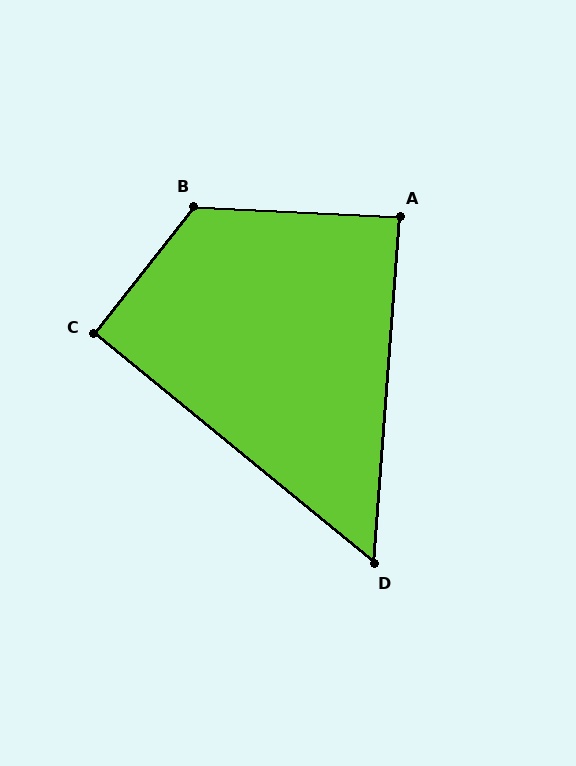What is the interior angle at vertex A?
Approximately 89 degrees (approximately right).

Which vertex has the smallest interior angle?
D, at approximately 55 degrees.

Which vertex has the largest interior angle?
B, at approximately 125 degrees.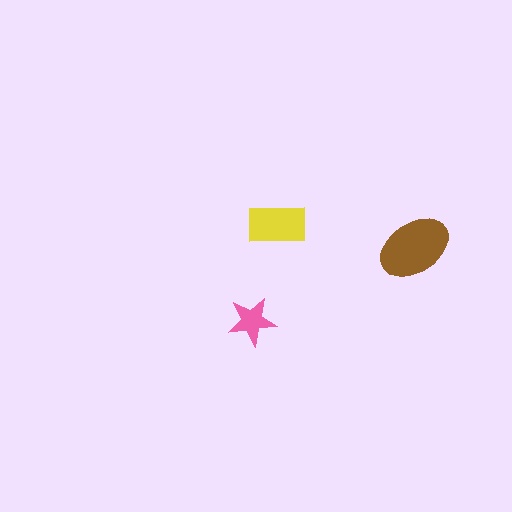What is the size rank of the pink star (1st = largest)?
3rd.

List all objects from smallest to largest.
The pink star, the yellow rectangle, the brown ellipse.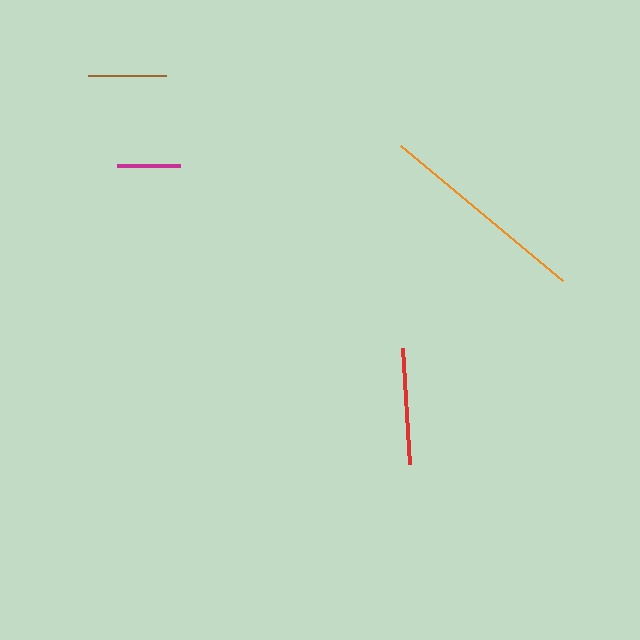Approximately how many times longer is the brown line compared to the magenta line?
The brown line is approximately 1.2 times the length of the magenta line.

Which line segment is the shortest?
The magenta line is the shortest at approximately 63 pixels.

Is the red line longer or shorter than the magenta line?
The red line is longer than the magenta line.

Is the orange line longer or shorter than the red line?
The orange line is longer than the red line.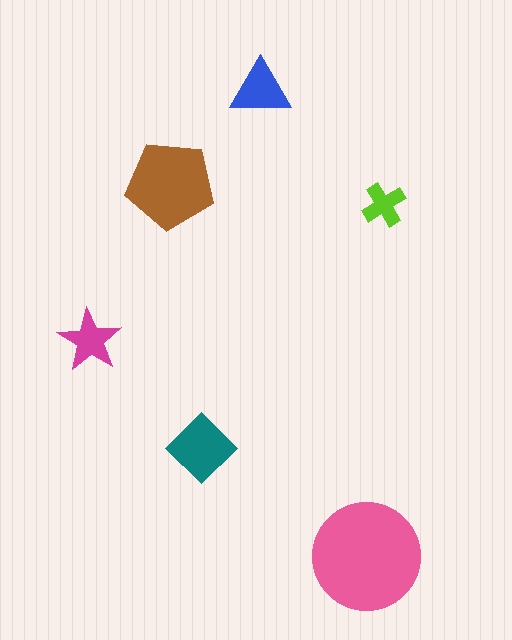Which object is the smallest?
The lime cross.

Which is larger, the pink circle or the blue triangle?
The pink circle.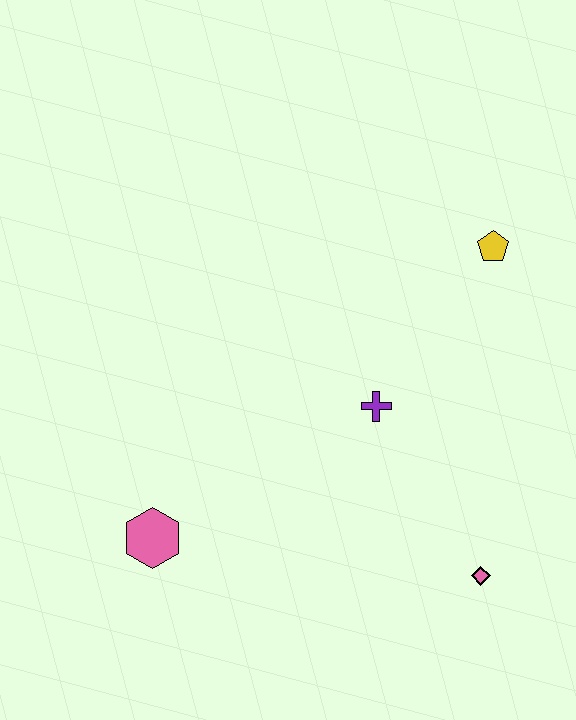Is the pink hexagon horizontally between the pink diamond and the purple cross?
No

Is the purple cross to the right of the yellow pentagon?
No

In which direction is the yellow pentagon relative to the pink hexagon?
The yellow pentagon is to the right of the pink hexagon.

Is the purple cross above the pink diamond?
Yes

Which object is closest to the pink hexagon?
The purple cross is closest to the pink hexagon.